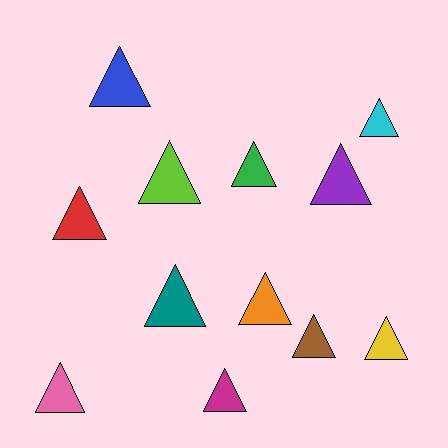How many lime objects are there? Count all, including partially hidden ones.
There is 1 lime object.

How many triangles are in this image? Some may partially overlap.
There are 12 triangles.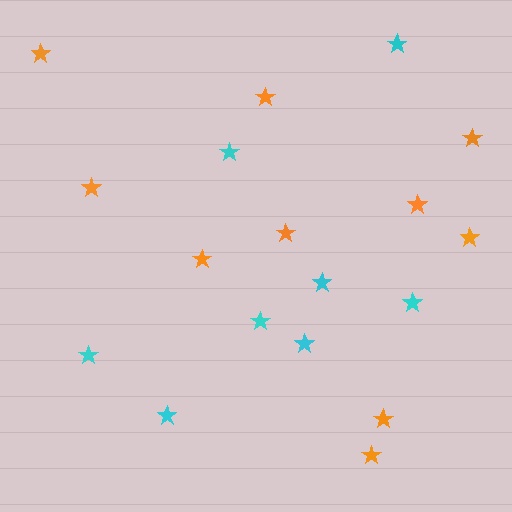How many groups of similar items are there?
There are 2 groups: one group of orange stars (10) and one group of cyan stars (8).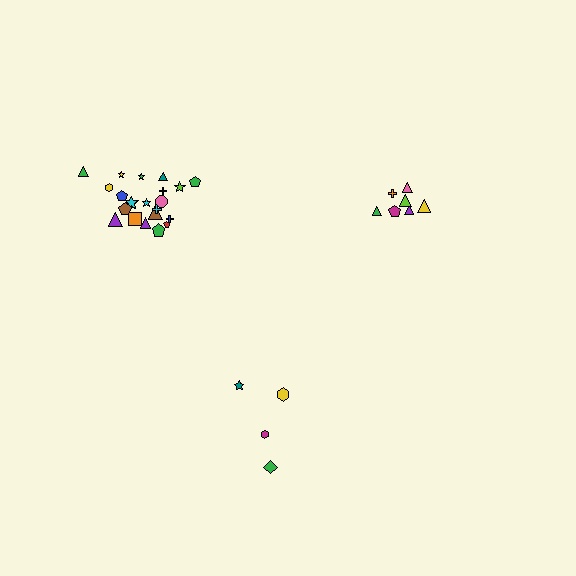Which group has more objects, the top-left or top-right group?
The top-left group.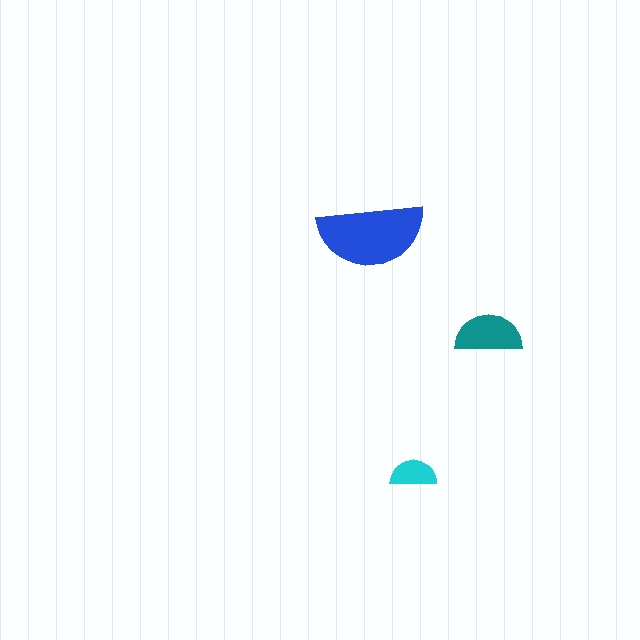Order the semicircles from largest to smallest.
the blue one, the teal one, the cyan one.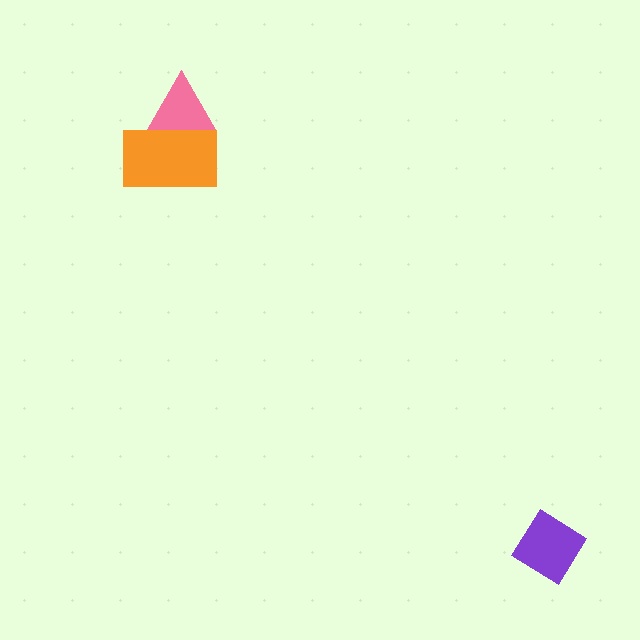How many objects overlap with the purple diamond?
0 objects overlap with the purple diamond.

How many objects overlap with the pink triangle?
1 object overlaps with the pink triangle.